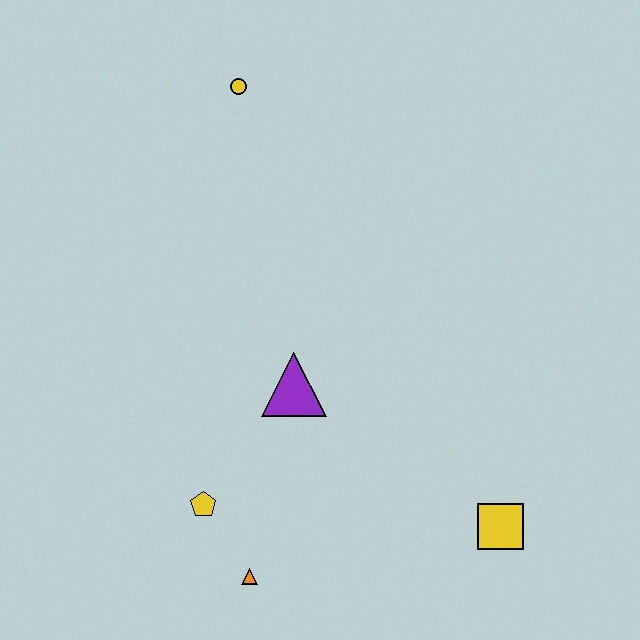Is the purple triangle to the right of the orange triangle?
Yes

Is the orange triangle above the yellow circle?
No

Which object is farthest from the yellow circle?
The yellow square is farthest from the yellow circle.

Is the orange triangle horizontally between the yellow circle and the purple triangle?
Yes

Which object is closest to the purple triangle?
The yellow pentagon is closest to the purple triangle.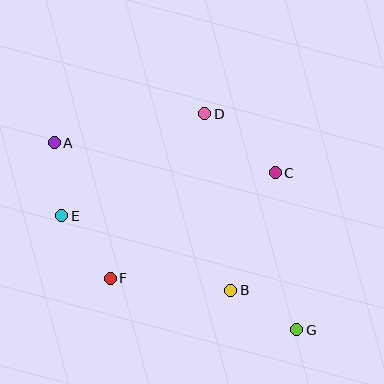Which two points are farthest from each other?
Points A and G are farthest from each other.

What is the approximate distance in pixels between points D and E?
The distance between D and E is approximately 176 pixels.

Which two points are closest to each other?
Points A and E are closest to each other.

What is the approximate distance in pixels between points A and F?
The distance between A and F is approximately 147 pixels.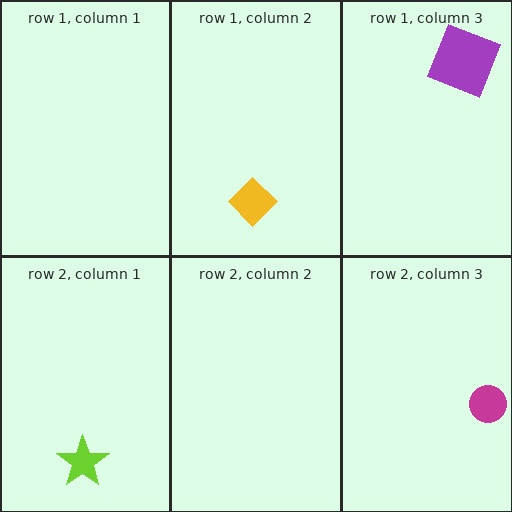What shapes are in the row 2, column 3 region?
The magenta circle.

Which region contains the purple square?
The row 1, column 3 region.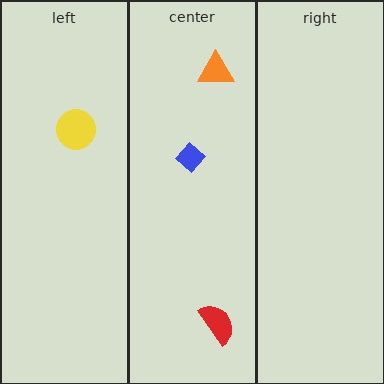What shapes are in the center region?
The orange triangle, the blue diamond, the red semicircle.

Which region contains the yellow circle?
The left region.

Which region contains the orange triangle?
The center region.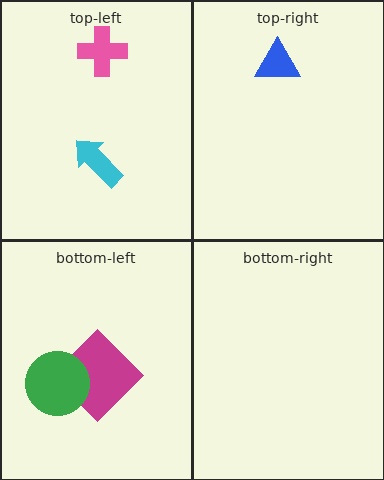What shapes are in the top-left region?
The pink cross, the cyan arrow.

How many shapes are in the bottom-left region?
2.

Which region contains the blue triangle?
The top-right region.